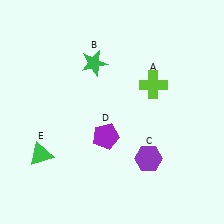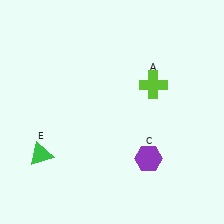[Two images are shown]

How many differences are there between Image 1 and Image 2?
There are 2 differences between the two images.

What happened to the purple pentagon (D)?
The purple pentagon (D) was removed in Image 2. It was in the bottom-left area of Image 1.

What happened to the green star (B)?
The green star (B) was removed in Image 2. It was in the top-left area of Image 1.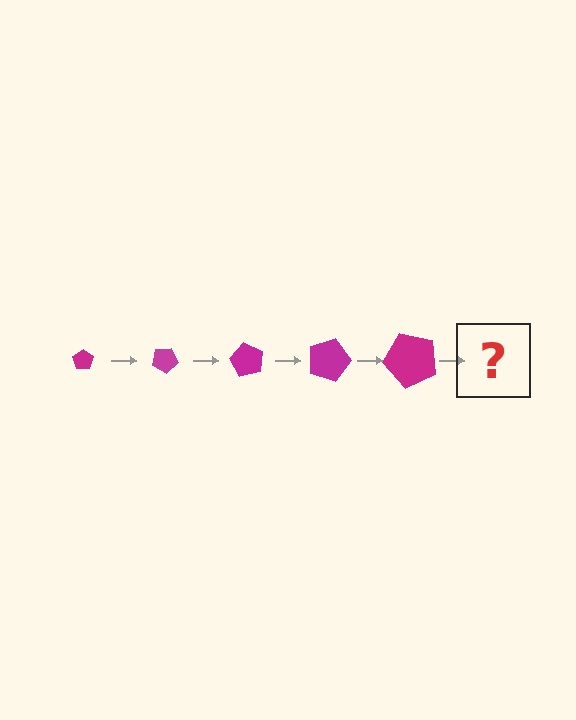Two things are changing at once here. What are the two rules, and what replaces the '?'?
The two rules are that the pentagon grows larger each step and it rotates 30 degrees each step. The '?' should be a pentagon, larger than the previous one and rotated 150 degrees from the start.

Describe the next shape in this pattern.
It should be a pentagon, larger than the previous one and rotated 150 degrees from the start.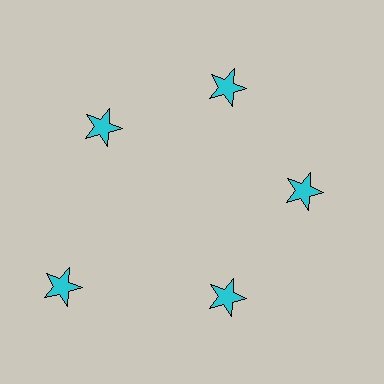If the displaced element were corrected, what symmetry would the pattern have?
It would have 5-fold rotational symmetry — the pattern would map onto itself every 72 degrees.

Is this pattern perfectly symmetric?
No. The 5 cyan stars are arranged in a ring, but one element near the 8 o'clock position is pushed outward from the center, breaking the 5-fold rotational symmetry.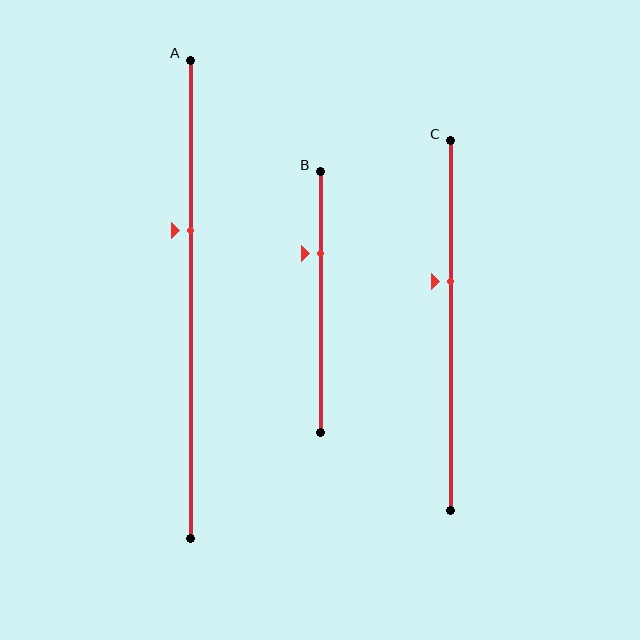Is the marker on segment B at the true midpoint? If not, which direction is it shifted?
No, the marker on segment B is shifted upward by about 19% of the segment length.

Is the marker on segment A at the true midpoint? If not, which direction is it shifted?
No, the marker on segment A is shifted upward by about 14% of the segment length.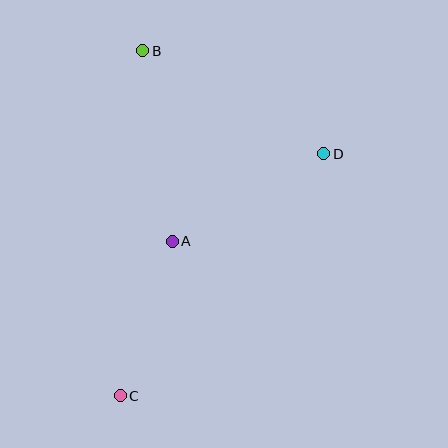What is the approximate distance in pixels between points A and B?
The distance between A and B is approximately 193 pixels.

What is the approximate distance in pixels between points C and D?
The distance between C and D is approximately 316 pixels.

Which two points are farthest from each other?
Points B and C are farthest from each other.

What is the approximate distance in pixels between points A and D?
The distance between A and D is approximately 175 pixels.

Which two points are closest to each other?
Points A and C are closest to each other.